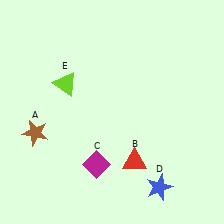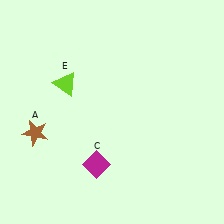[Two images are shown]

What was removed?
The red triangle (B), the blue star (D) were removed in Image 2.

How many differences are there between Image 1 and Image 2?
There are 2 differences between the two images.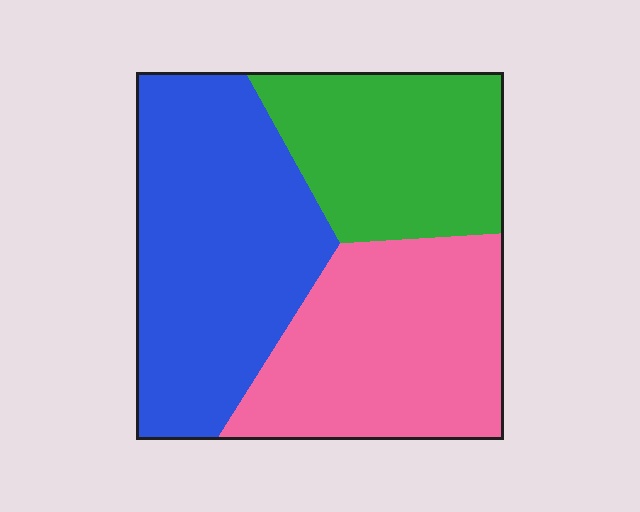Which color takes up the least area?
Green, at roughly 25%.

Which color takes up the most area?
Blue, at roughly 40%.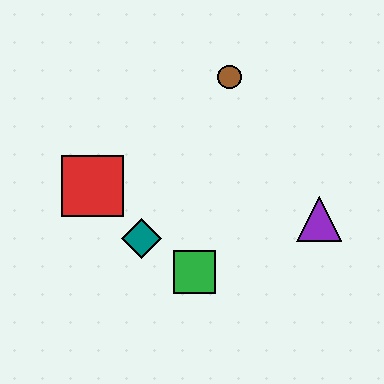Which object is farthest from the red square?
The purple triangle is farthest from the red square.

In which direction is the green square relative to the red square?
The green square is to the right of the red square.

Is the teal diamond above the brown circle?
No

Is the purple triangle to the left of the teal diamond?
No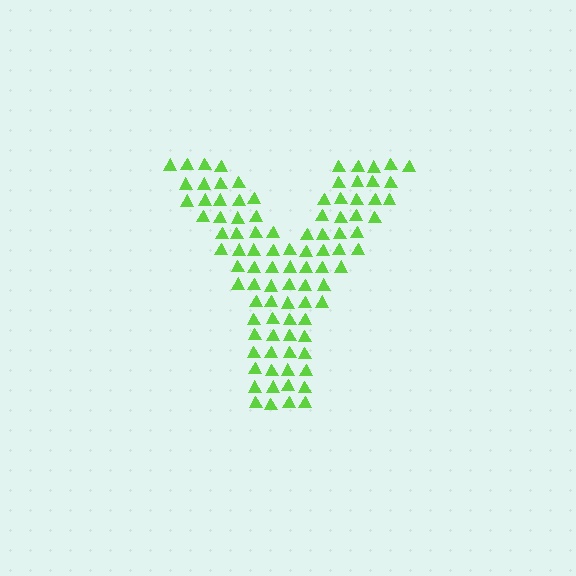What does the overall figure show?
The overall figure shows the letter Y.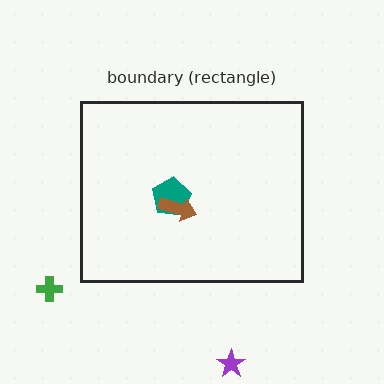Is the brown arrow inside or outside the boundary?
Inside.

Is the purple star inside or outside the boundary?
Outside.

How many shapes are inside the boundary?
2 inside, 2 outside.